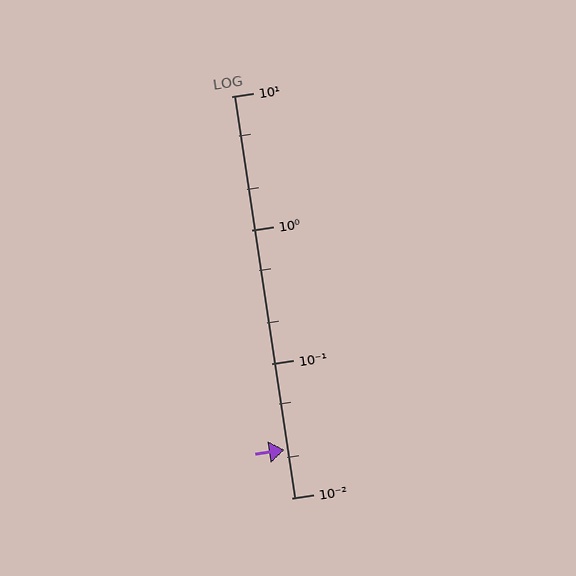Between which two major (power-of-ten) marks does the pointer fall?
The pointer is between 0.01 and 0.1.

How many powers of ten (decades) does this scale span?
The scale spans 3 decades, from 0.01 to 10.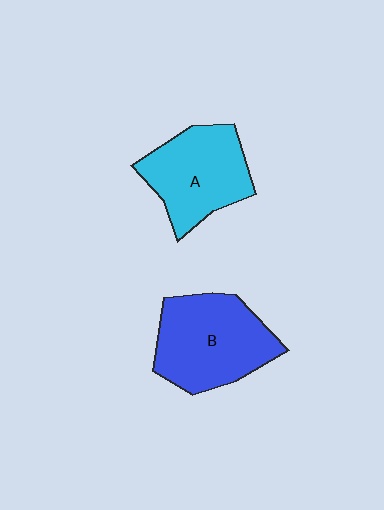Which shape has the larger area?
Shape B (blue).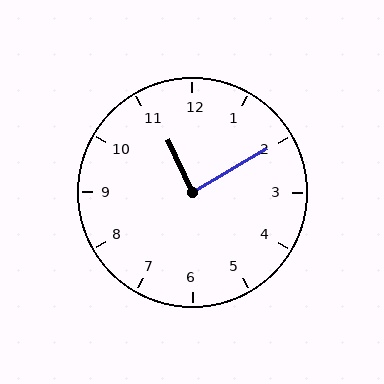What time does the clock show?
11:10.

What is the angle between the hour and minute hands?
Approximately 85 degrees.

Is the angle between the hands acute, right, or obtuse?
It is right.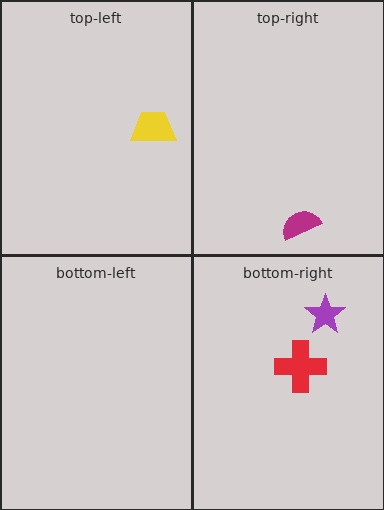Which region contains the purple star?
The bottom-right region.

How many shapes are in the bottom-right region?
2.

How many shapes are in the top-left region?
1.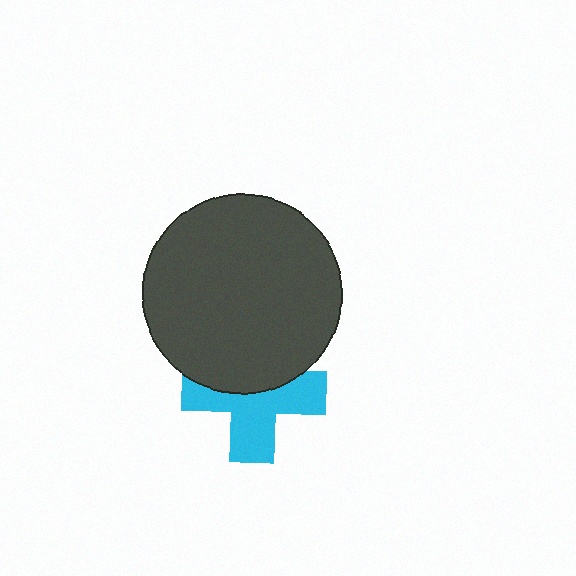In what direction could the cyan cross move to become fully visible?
The cyan cross could move down. That would shift it out from behind the dark gray circle entirely.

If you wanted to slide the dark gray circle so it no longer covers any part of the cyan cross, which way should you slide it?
Slide it up — that is the most direct way to separate the two shapes.